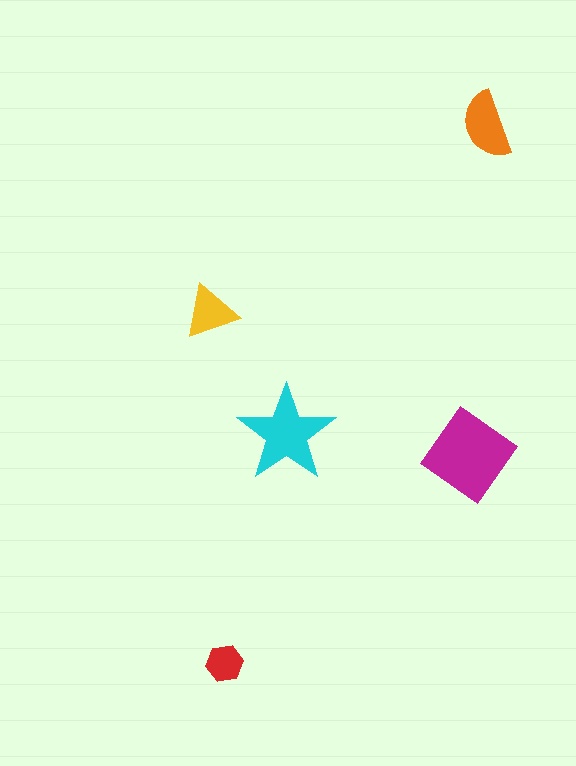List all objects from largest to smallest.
The magenta diamond, the cyan star, the orange semicircle, the yellow triangle, the red hexagon.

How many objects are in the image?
There are 5 objects in the image.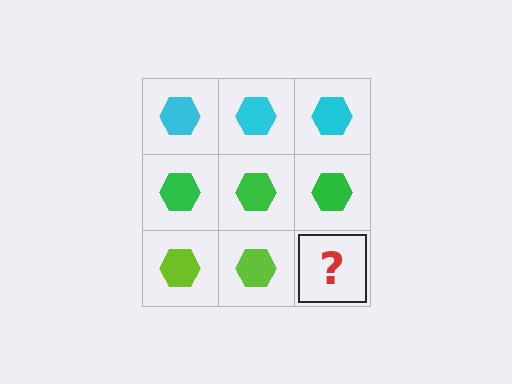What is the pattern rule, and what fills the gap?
The rule is that each row has a consistent color. The gap should be filled with a lime hexagon.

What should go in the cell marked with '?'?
The missing cell should contain a lime hexagon.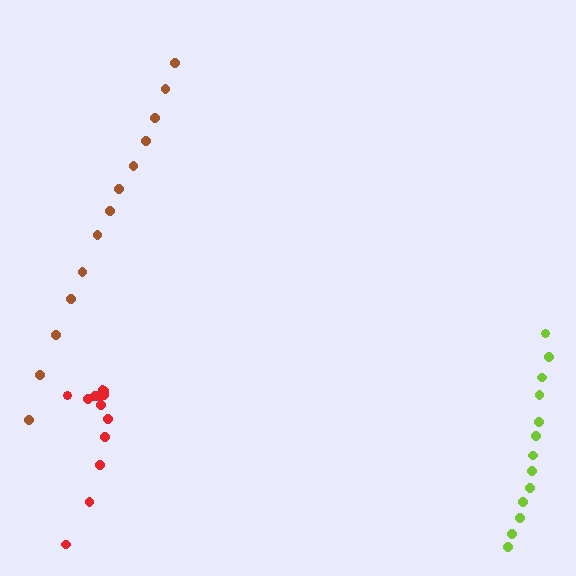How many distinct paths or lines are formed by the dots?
There are 3 distinct paths.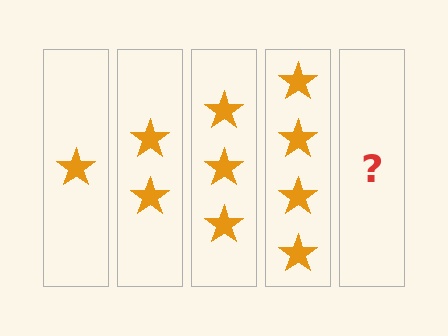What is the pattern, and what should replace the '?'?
The pattern is that each step adds one more star. The '?' should be 5 stars.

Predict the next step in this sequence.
The next step is 5 stars.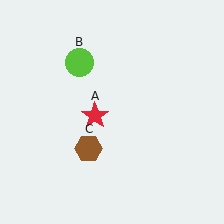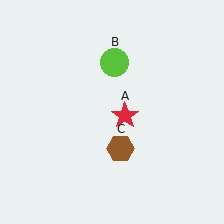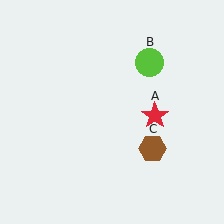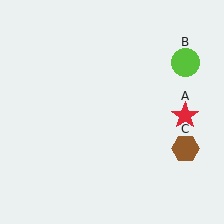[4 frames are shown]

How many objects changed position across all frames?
3 objects changed position: red star (object A), lime circle (object B), brown hexagon (object C).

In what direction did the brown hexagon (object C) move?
The brown hexagon (object C) moved right.